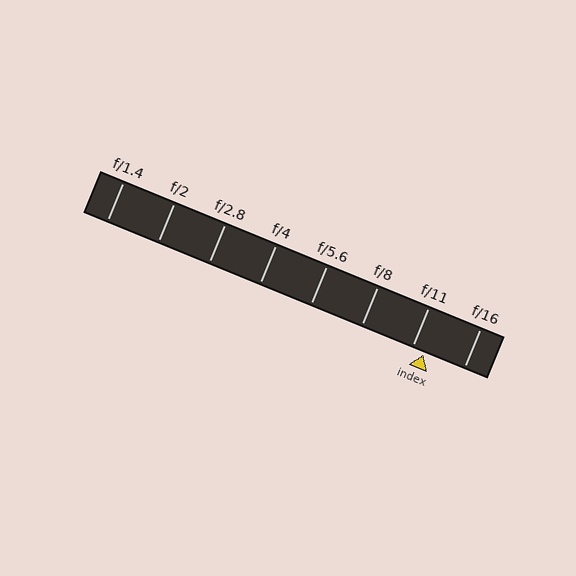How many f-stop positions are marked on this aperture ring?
There are 8 f-stop positions marked.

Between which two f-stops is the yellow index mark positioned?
The index mark is between f/11 and f/16.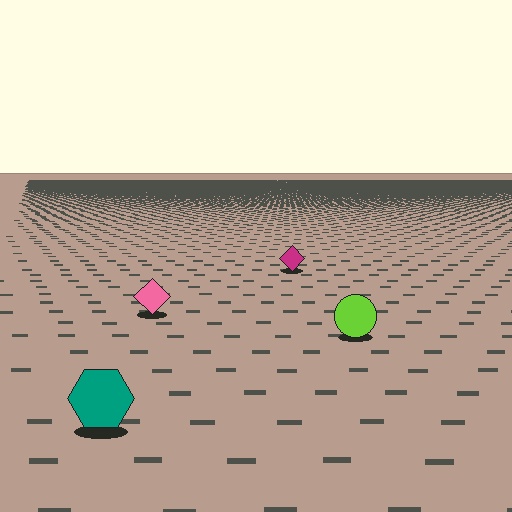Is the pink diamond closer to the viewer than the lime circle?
No. The lime circle is closer — you can tell from the texture gradient: the ground texture is coarser near it.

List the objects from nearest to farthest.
From nearest to farthest: the teal hexagon, the lime circle, the pink diamond, the magenta diamond.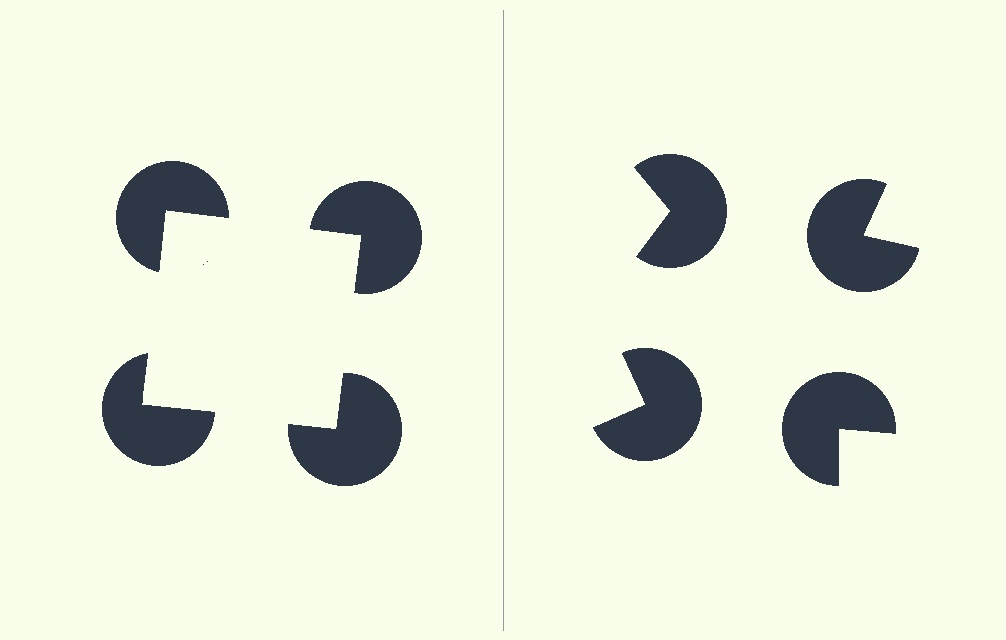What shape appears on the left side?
An illusory square.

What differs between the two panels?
The pac-man discs are positioned identically on both sides; only the wedge orientations differ. On the left they align to a square; on the right they are misaligned.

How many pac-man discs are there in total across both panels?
8 — 4 on each side.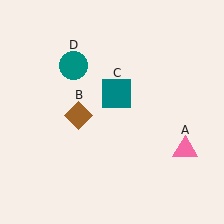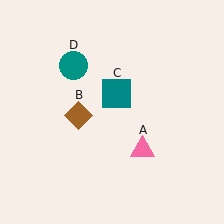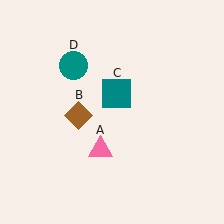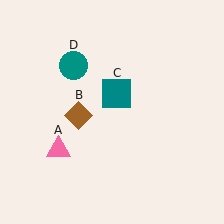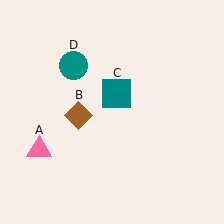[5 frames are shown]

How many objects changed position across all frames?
1 object changed position: pink triangle (object A).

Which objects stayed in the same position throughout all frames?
Brown diamond (object B) and teal square (object C) and teal circle (object D) remained stationary.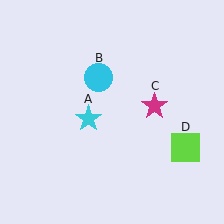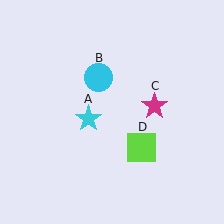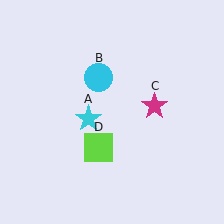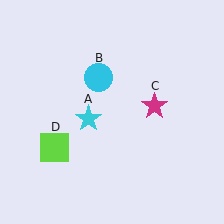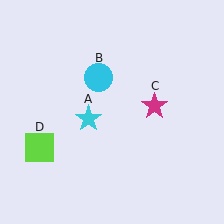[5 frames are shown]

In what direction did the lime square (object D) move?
The lime square (object D) moved left.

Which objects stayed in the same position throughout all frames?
Cyan star (object A) and cyan circle (object B) and magenta star (object C) remained stationary.